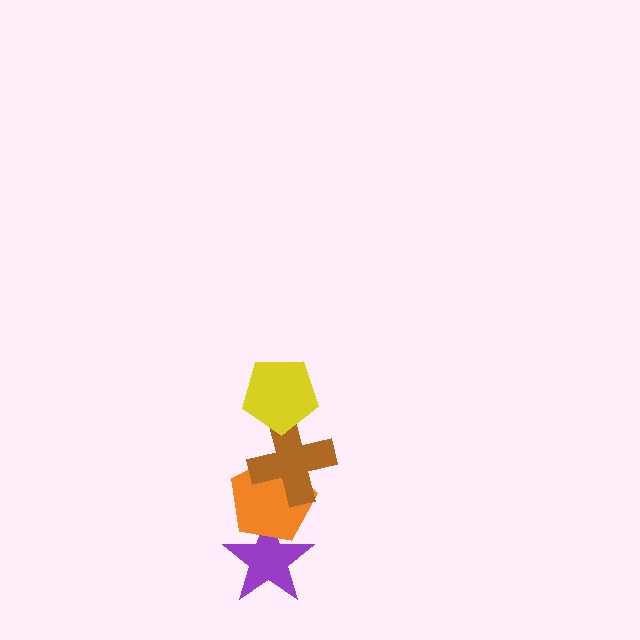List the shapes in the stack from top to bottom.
From top to bottom: the yellow pentagon, the brown cross, the orange pentagon, the purple star.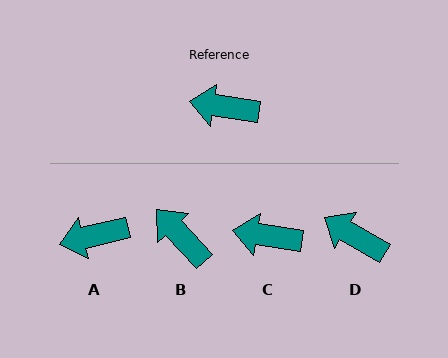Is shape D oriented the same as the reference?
No, it is off by about 22 degrees.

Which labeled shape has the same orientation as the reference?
C.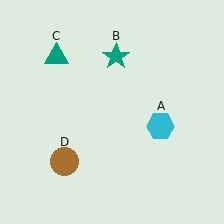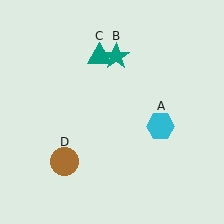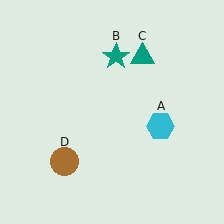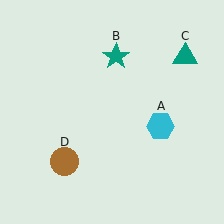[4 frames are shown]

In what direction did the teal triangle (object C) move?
The teal triangle (object C) moved right.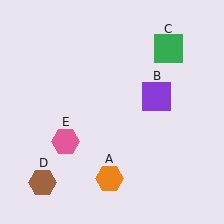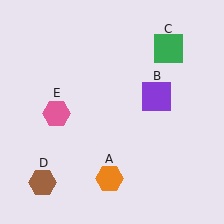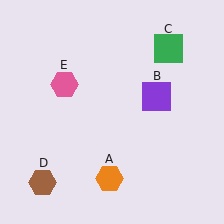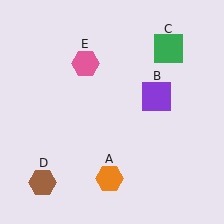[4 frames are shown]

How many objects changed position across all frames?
1 object changed position: pink hexagon (object E).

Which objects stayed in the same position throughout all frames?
Orange hexagon (object A) and purple square (object B) and green square (object C) and brown hexagon (object D) remained stationary.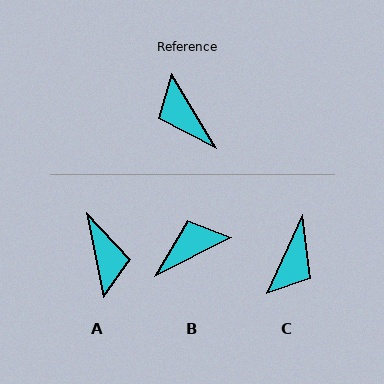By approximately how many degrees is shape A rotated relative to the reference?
Approximately 160 degrees counter-clockwise.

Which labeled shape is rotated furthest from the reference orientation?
A, about 160 degrees away.